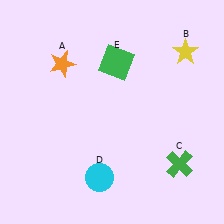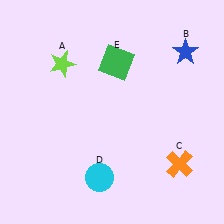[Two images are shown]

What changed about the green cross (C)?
In Image 1, C is green. In Image 2, it changed to orange.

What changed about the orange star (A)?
In Image 1, A is orange. In Image 2, it changed to lime.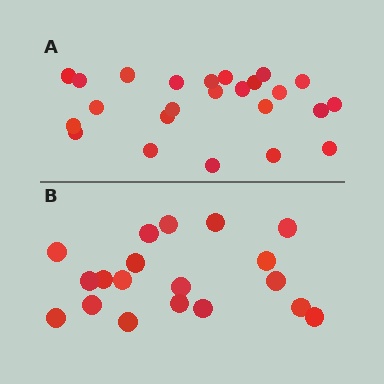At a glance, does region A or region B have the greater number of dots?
Region A (the top region) has more dots.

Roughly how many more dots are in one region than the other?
Region A has about 5 more dots than region B.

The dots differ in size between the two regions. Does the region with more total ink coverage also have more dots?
No. Region B has more total ink coverage because its dots are larger, but region A actually contains more individual dots. Total area can be misleading — the number of items is what matters here.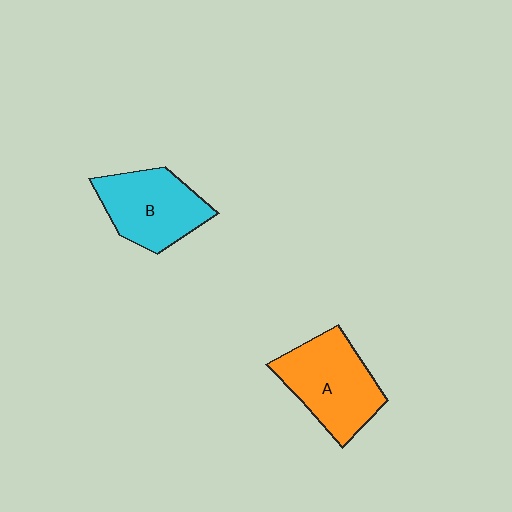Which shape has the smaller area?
Shape B (cyan).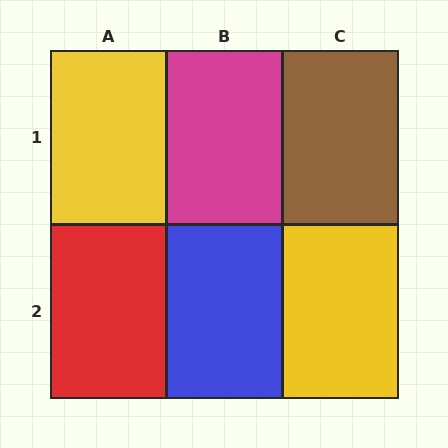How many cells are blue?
1 cell is blue.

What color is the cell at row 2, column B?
Blue.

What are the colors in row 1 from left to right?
Yellow, magenta, brown.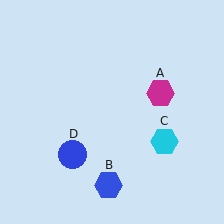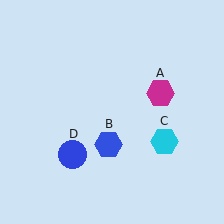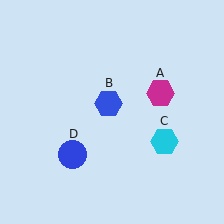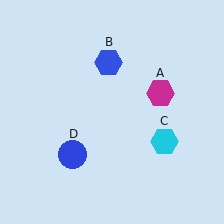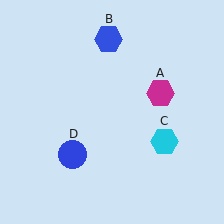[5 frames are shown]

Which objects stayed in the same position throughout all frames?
Magenta hexagon (object A) and cyan hexagon (object C) and blue circle (object D) remained stationary.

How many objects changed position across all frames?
1 object changed position: blue hexagon (object B).